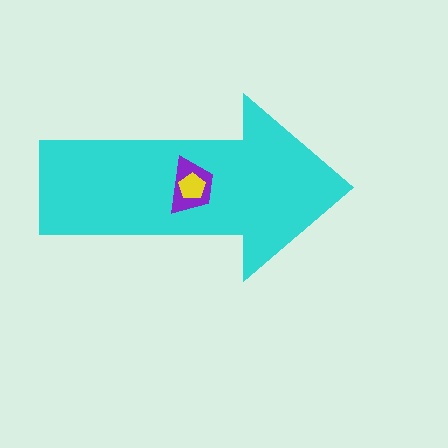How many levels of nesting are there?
3.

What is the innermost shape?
The yellow pentagon.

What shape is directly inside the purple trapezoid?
The yellow pentagon.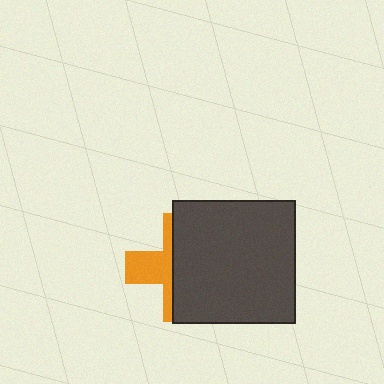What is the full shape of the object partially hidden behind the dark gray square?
The partially hidden object is an orange cross.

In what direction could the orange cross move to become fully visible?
The orange cross could move left. That would shift it out from behind the dark gray square entirely.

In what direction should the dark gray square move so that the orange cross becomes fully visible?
The dark gray square should move right. That is the shortest direction to clear the overlap and leave the orange cross fully visible.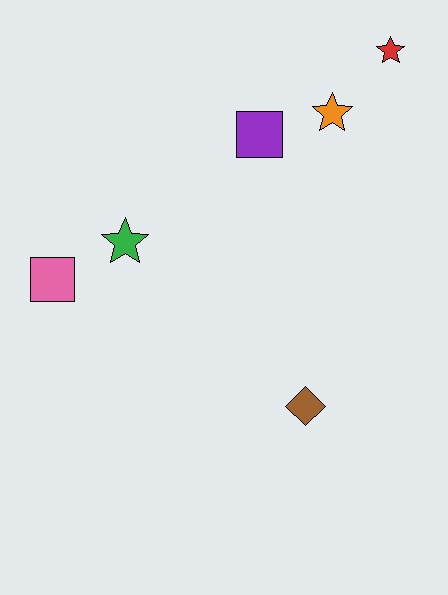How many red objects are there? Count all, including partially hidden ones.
There is 1 red object.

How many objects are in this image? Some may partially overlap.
There are 6 objects.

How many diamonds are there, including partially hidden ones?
There is 1 diamond.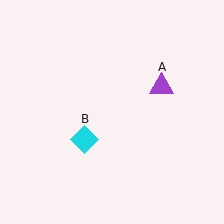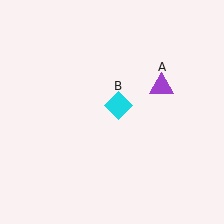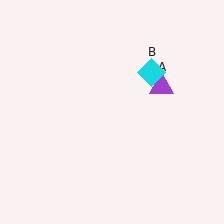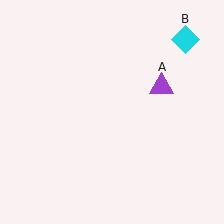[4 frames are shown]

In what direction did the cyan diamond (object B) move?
The cyan diamond (object B) moved up and to the right.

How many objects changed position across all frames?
1 object changed position: cyan diamond (object B).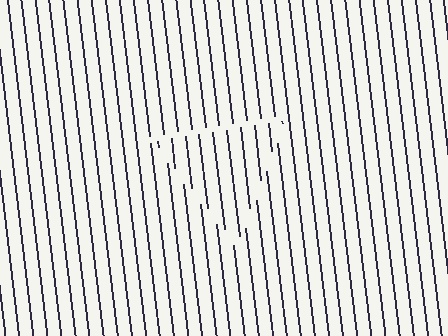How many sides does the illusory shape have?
3 sides — the line-ends trace a triangle.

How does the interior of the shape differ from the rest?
The interior of the shape contains the same grating, shifted by half a period — the contour is defined by the phase discontinuity where line-ends from the inner and outer gratings abut.